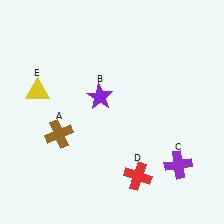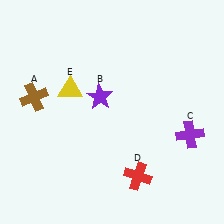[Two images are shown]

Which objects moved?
The objects that moved are: the brown cross (A), the purple cross (C), the yellow triangle (E).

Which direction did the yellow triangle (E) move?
The yellow triangle (E) moved right.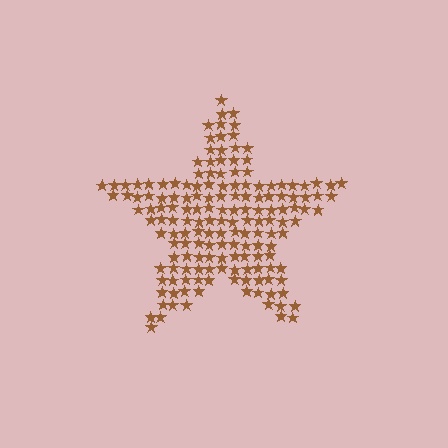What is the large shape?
The large shape is a star.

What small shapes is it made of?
It is made of small stars.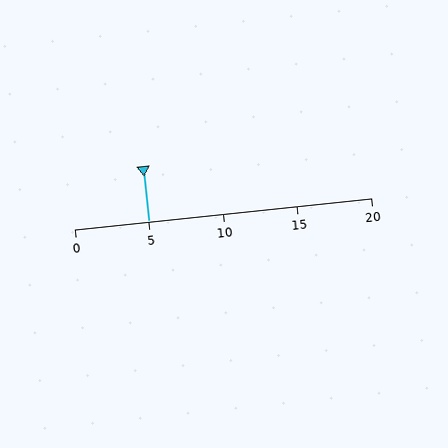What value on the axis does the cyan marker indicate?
The marker indicates approximately 5.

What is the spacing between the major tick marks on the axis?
The major ticks are spaced 5 apart.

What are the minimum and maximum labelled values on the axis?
The axis runs from 0 to 20.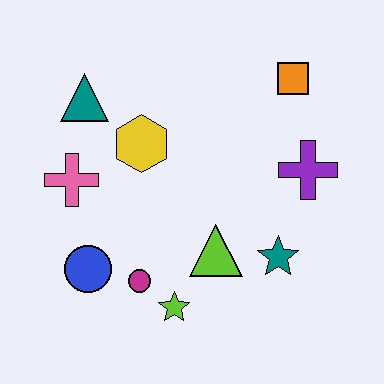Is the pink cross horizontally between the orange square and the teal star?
No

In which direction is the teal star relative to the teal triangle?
The teal star is to the right of the teal triangle.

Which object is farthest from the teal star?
The teal triangle is farthest from the teal star.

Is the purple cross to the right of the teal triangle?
Yes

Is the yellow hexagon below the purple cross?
No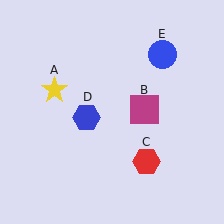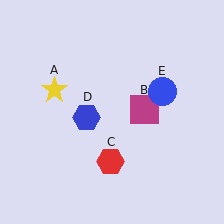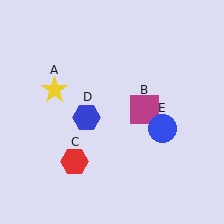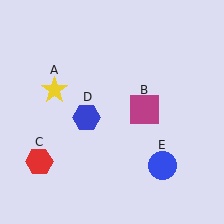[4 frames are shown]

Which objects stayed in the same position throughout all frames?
Yellow star (object A) and magenta square (object B) and blue hexagon (object D) remained stationary.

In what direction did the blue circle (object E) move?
The blue circle (object E) moved down.